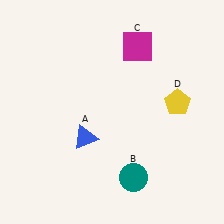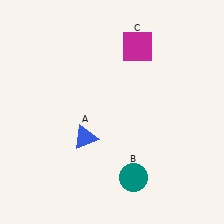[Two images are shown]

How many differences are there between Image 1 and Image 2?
There is 1 difference between the two images.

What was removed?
The yellow pentagon (D) was removed in Image 2.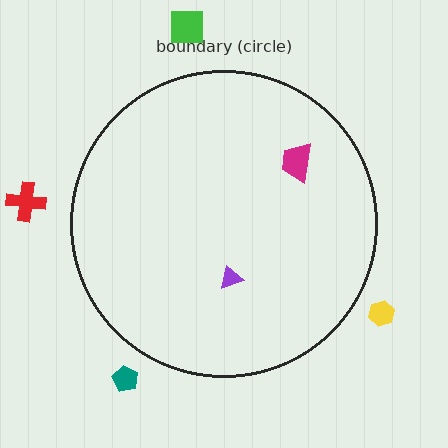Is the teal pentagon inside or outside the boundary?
Outside.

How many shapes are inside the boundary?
2 inside, 4 outside.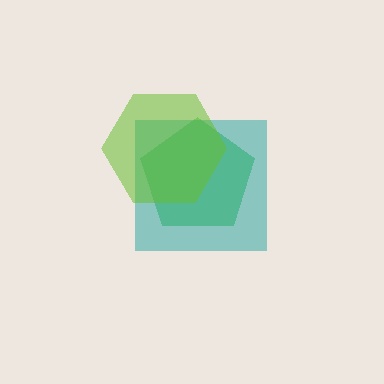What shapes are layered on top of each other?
The layered shapes are: a green pentagon, a teal square, a lime hexagon.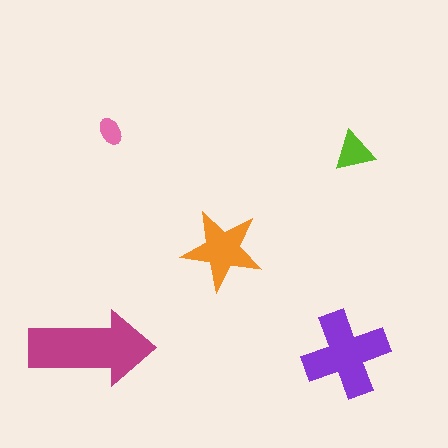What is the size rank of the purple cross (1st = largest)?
2nd.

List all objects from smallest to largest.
The pink ellipse, the lime triangle, the orange star, the purple cross, the magenta arrow.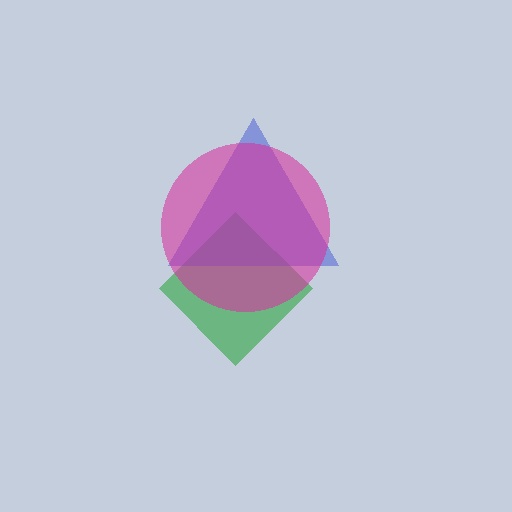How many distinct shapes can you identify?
There are 3 distinct shapes: a green diamond, a blue triangle, a magenta circle.